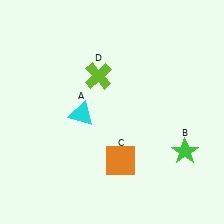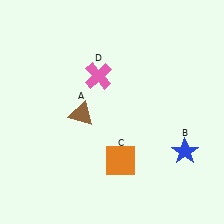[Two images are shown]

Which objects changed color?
A changed from cyan to brown. B changed from green to blue. D changed from lime to pink.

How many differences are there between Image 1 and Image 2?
There are 3 differences between the two images.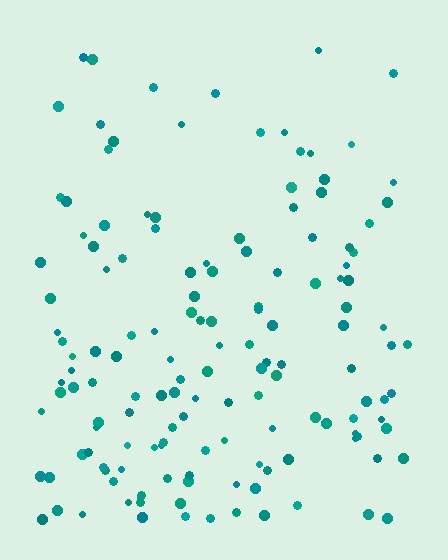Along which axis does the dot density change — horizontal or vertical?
Vertical.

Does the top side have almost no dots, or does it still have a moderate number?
Still a moderate number, just noticeably fewer than the bottom.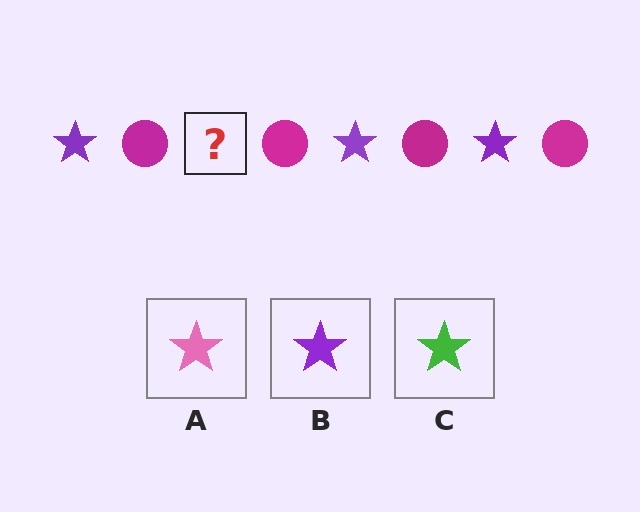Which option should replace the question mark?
Option B.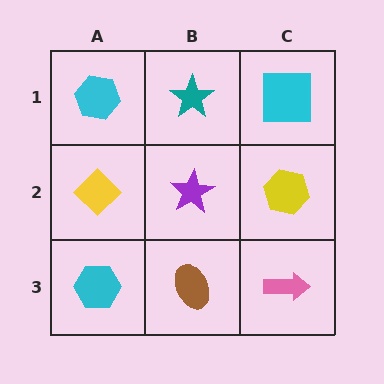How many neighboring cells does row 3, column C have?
2.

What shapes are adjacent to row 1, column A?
A yellow diamond (row 2, column A), a teal star (row 1, column B).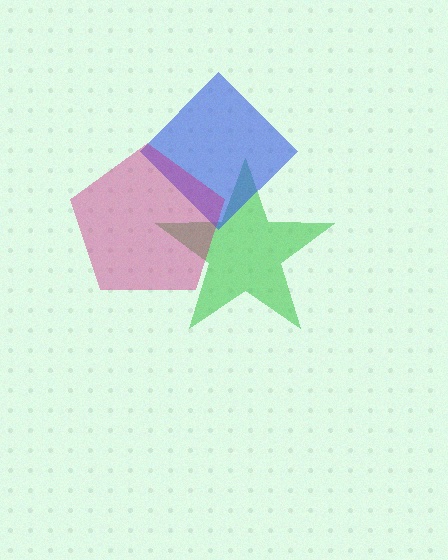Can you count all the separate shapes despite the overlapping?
Yes, there are 3 separate shapes.